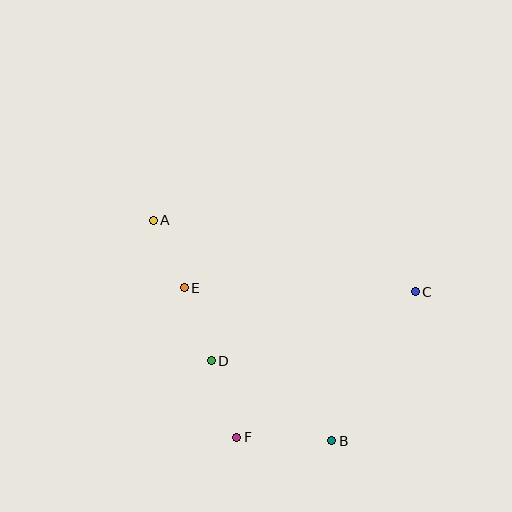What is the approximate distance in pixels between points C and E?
The distance between C and E is approximately 231 pixels.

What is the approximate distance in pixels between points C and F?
The distance between C and F is approximately 231 pixels.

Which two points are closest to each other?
Points A and E are closest to each other.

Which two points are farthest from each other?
Points A and B are farthest from each other.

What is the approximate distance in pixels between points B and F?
The distance between B and F is approximately 95 pixels.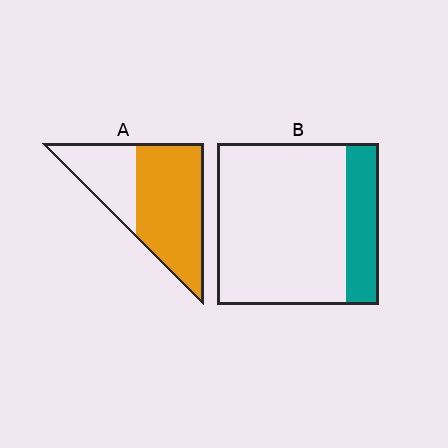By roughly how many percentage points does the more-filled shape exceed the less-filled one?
By roughly 45 percentage points (A over B).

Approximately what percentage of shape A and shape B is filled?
A is approximately 65% and B is approximately 20%.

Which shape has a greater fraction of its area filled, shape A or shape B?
Shape A.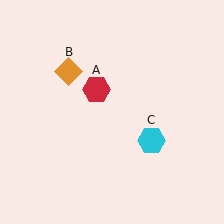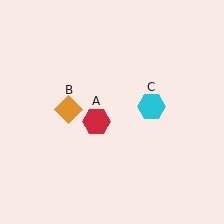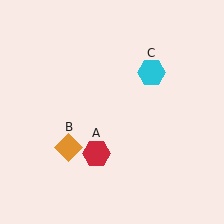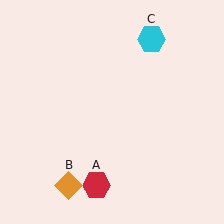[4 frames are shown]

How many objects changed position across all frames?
3 objects changed position: red hexagon (object A), orange diamond (object B), cyan hexagon (object C).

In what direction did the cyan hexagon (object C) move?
The cyan hexagon (object C) moved up.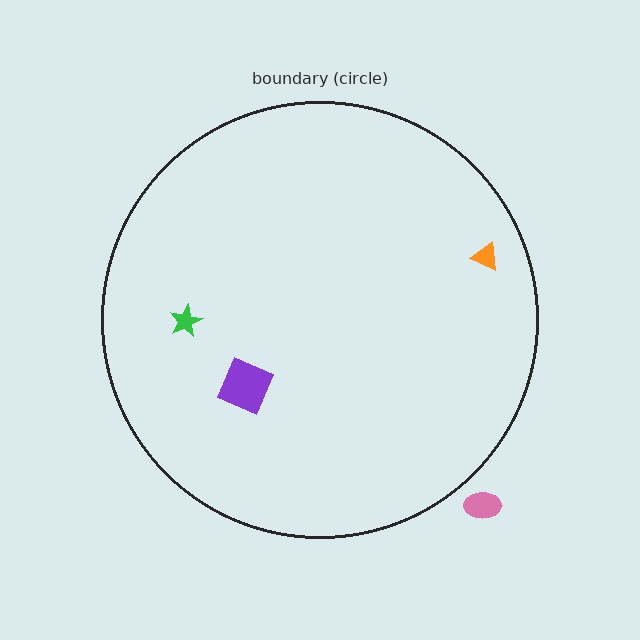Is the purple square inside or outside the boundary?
Inside.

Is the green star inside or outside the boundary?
Inside.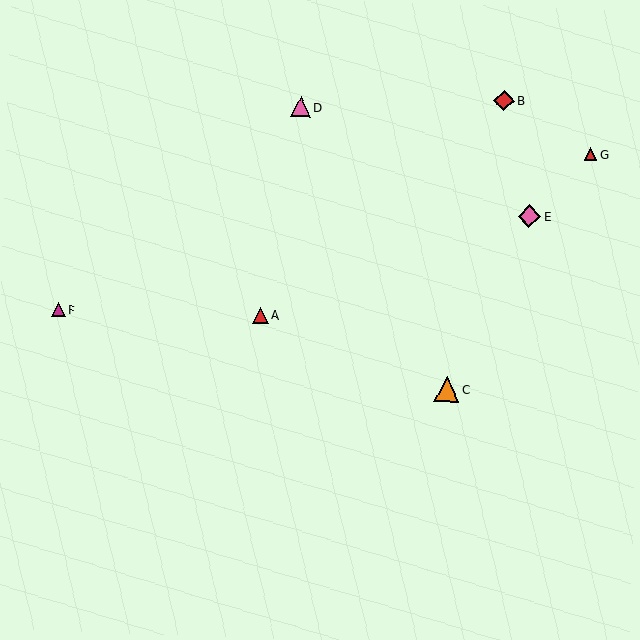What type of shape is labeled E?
Shape E is a pink diamond.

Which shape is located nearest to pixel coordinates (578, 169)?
The red triangle (labeled G) at (590, 154) is nearest to that location.